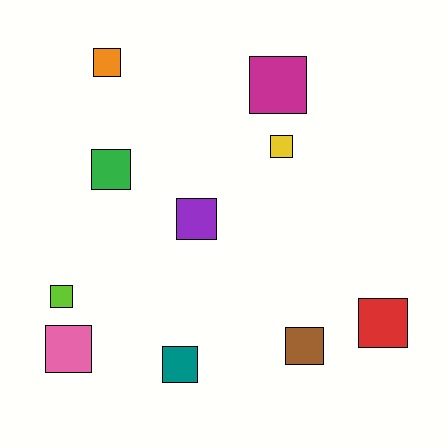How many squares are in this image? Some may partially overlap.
There are 10 squares.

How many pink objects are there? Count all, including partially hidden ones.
There is 1 pink object.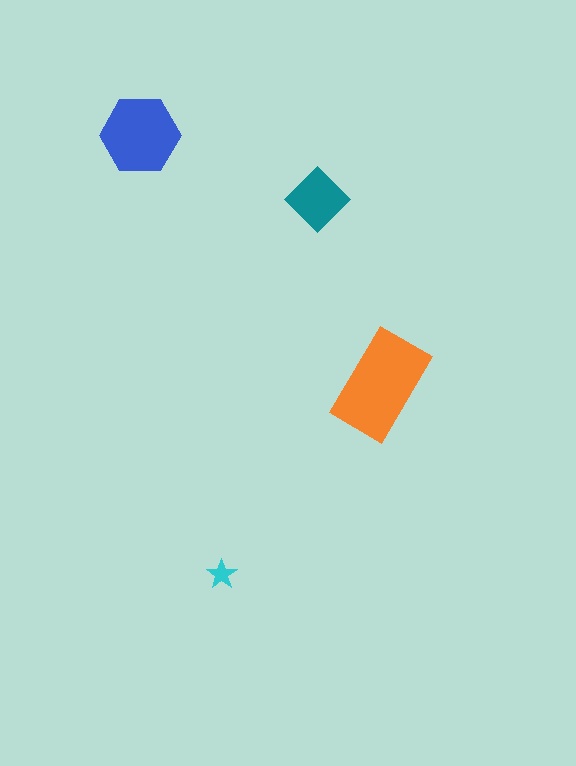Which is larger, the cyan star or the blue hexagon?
The blue hexagon.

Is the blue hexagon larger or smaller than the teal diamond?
Larger.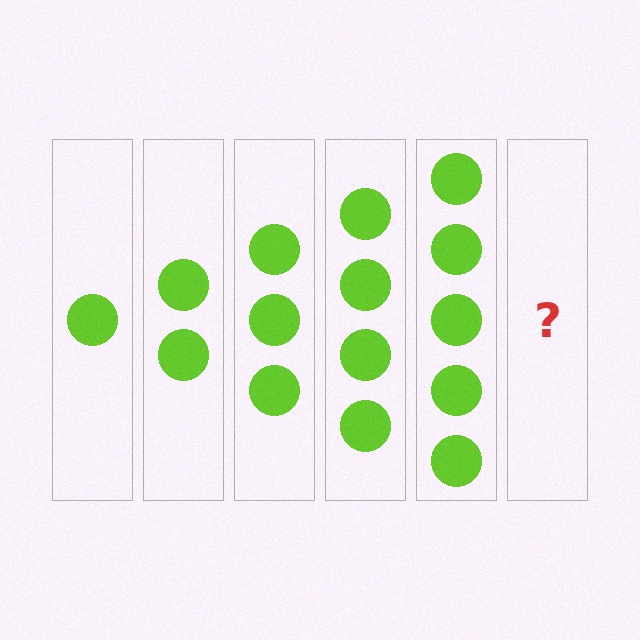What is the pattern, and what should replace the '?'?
The pattern is that each step adds one more circle. The '?' should be 6 circles.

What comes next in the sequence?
The next element should be 6 circles.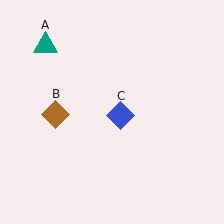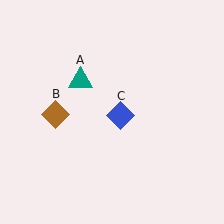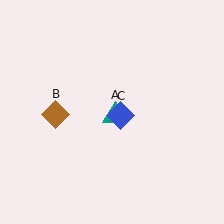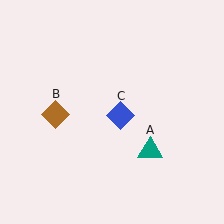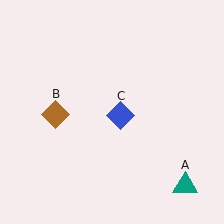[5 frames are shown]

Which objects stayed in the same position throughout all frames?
Brown diamond (object B) and blue diamond (object C) remained stationary.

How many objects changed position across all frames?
1 object changed position: teal triangle (object A).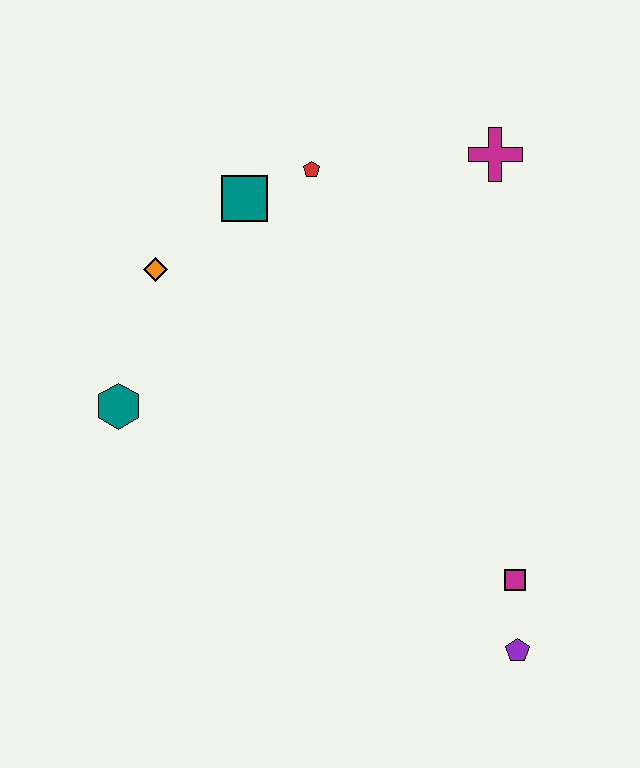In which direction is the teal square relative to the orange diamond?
The teal square is to the right of the orange diamond.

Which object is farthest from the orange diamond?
The purple pentagon is farthest from the orange diamond.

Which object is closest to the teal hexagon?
The orange diamond is closest to the teal hexagon.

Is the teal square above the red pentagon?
No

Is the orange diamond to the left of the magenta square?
Yes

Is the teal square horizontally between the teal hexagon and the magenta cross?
Yes